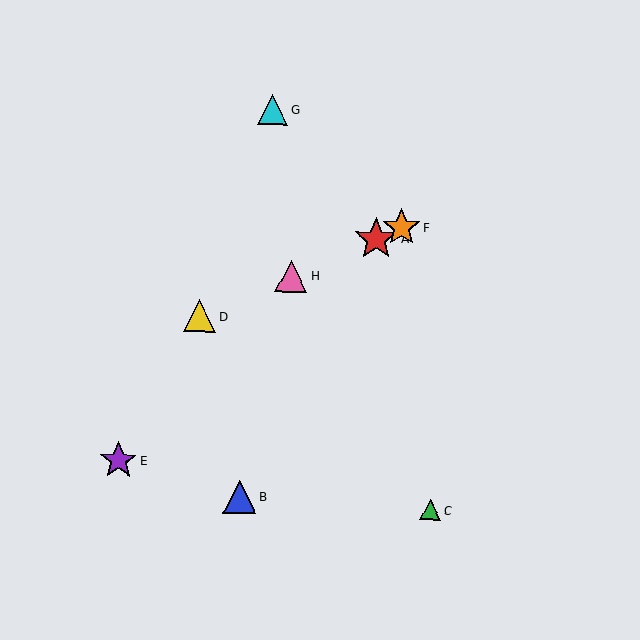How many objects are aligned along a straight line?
4 objects (A, D, F, H) are aligned along a straight line.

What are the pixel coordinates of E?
Object E is at (118, 461).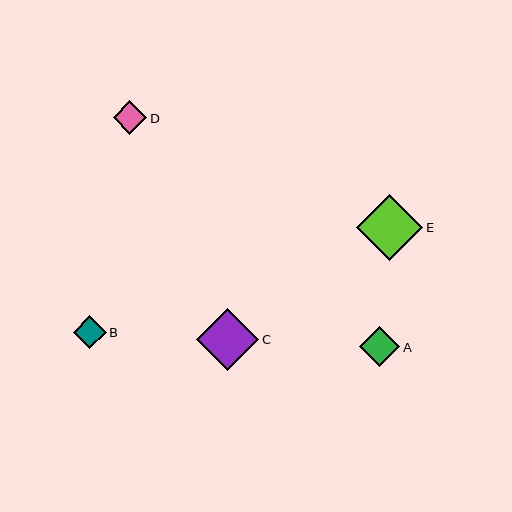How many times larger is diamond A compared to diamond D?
Diamond A is approximately 1.2 times the size of diamond D.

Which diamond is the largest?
Diamond E is the largest with a size of approximately 66 pixels.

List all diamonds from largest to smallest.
From largest to smallest: E, C, A, D, B.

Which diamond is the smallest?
Diamond B is the smallest with a size of approximately 32 pixels.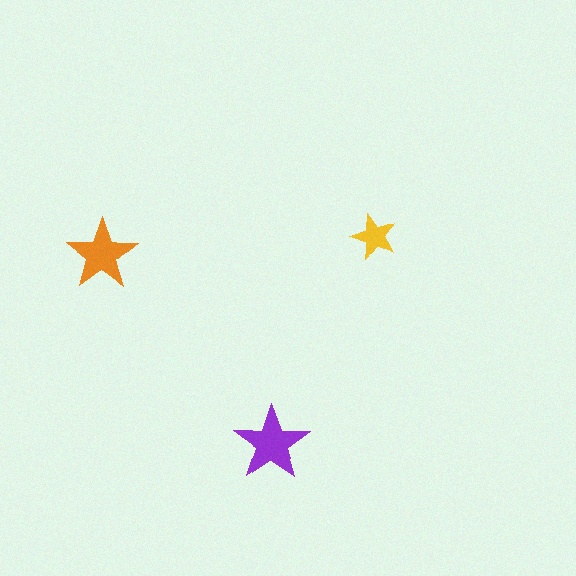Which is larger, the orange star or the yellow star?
The orange one.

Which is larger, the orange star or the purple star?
The purple one.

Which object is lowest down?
The purple star is bottommost.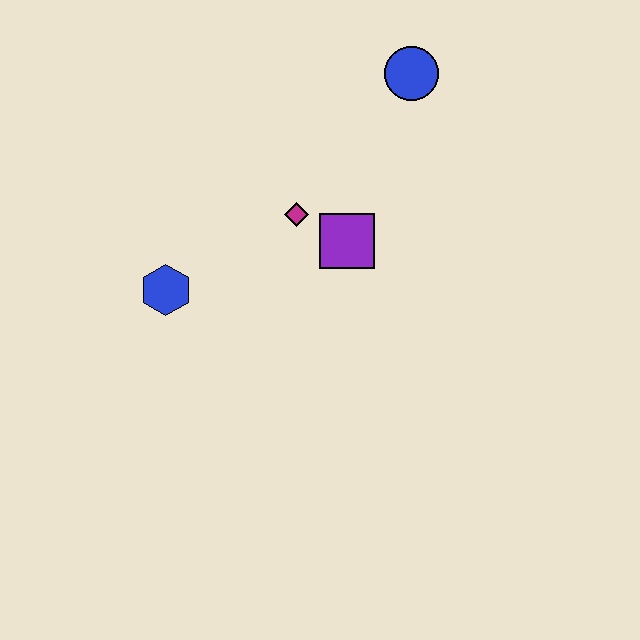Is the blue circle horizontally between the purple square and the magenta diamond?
No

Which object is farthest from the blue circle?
The blue hexagon is farthest from the blue circle.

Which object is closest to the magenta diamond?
The purple square is closest to the magenta diamond.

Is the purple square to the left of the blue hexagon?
No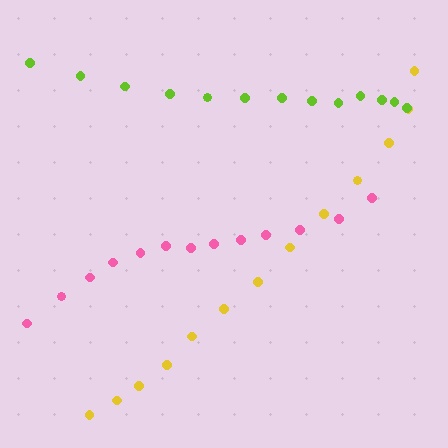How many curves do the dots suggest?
There are 3 distinct paths.